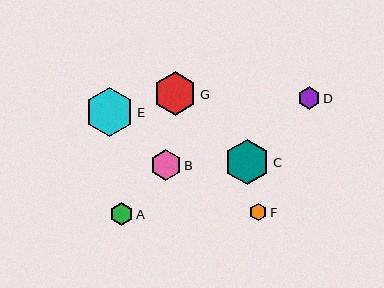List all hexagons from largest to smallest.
From largest to smallest: E, C, G, B, A, D, F.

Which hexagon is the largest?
Hexagon E is the largest with a size of approximately 49 pixels.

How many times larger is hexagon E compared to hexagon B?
Hexagon E is approximately 1.6 times the size of hexagon B.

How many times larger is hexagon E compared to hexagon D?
Hexagon E is approximately 2.2 times the size of hexagon D.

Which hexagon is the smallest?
Hexagon F is the smallest with a size of approximately 17 pixels.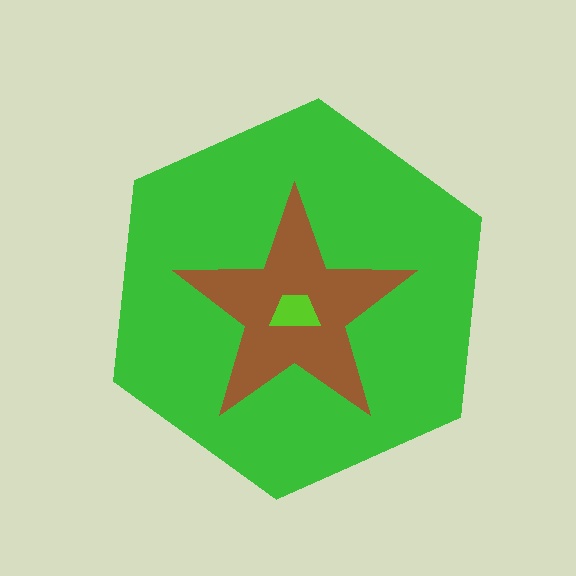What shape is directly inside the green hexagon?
The brown star.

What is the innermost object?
The lime trapezoid.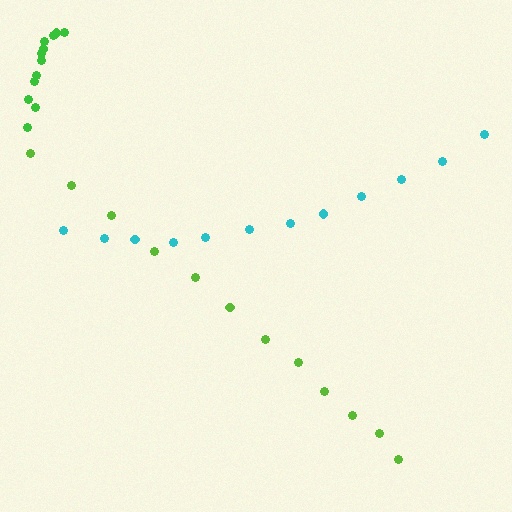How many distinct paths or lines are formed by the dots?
There are 3 distinct paths.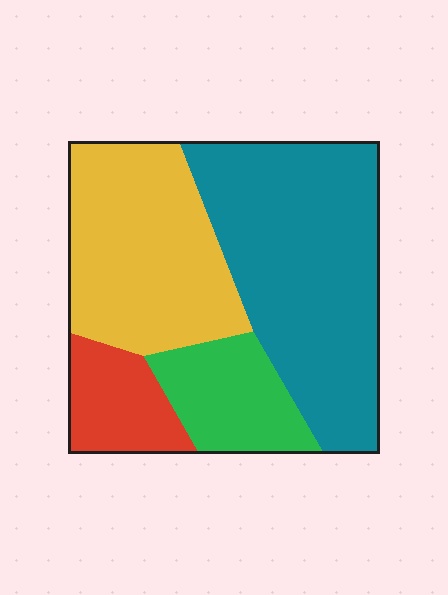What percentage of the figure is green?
Green covers around 15% of the figure.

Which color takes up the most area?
Teal, at roughly 45%.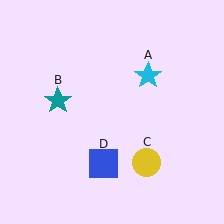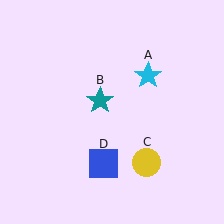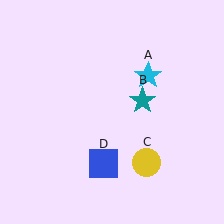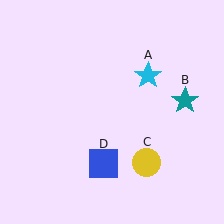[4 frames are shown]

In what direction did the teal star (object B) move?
The teal star (object B) moved right.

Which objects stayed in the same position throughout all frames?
Cyan star (object A) and yellow circle (object C) and blue square (object D) remained stationary.